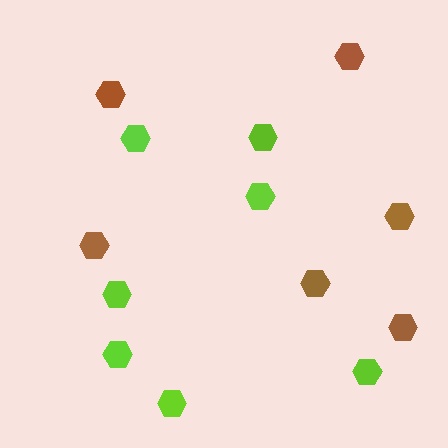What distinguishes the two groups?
There are 2 groups: one group of lime hexagons (7) and one group of brown hexagons (6).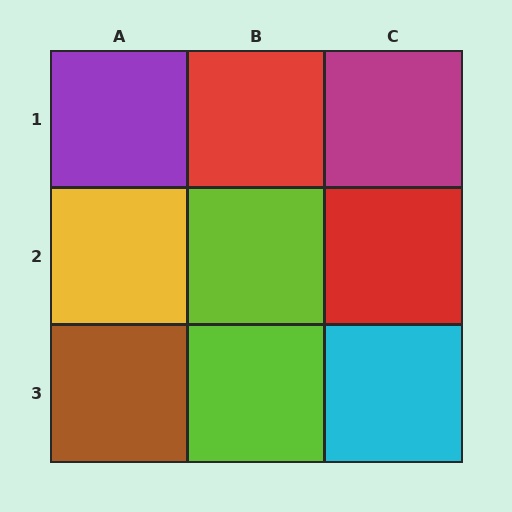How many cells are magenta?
1 cell is magenta.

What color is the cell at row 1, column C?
Magenta.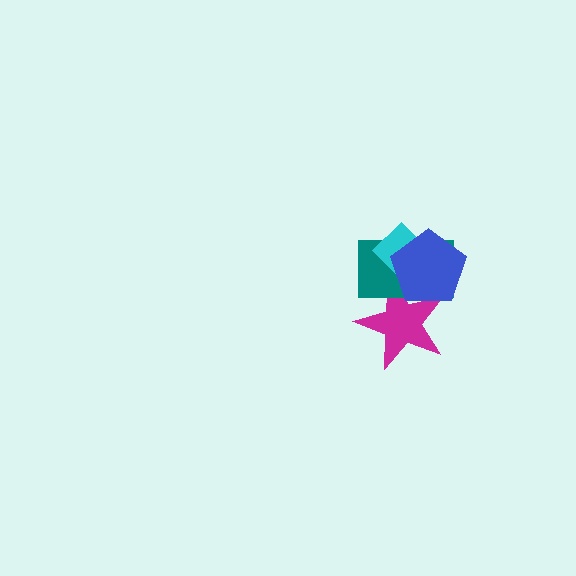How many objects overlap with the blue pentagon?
3 objects overlap with the blue pentagon.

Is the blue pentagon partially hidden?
No, no other shape covers it.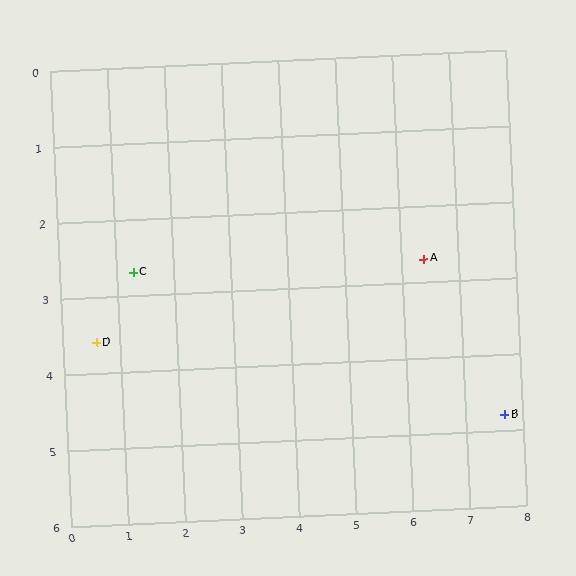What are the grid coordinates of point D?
Point D is at approximately (0.6, 3.6).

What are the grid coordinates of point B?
Point B is at approximately (7.7, 4.8).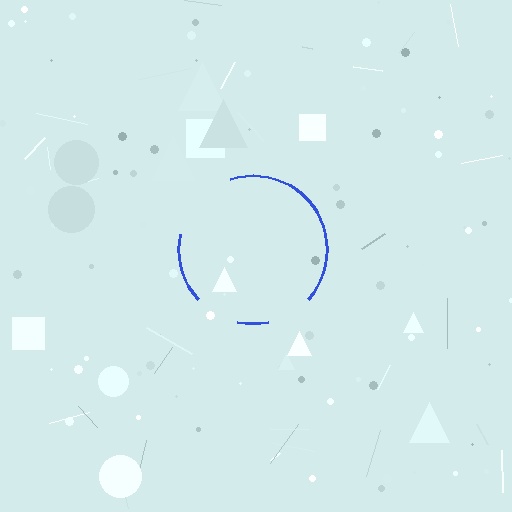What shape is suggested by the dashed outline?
The dashed outline suggests a circle.